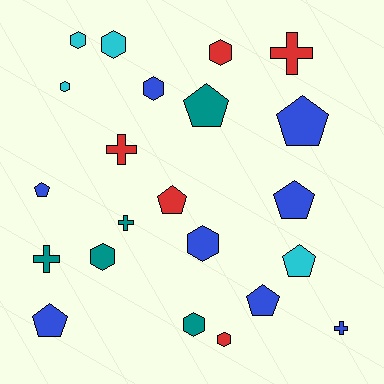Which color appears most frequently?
Blue, with 8 objects.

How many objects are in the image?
There are 22 objects.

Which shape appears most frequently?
Hexagon, with 9 objects.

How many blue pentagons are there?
There are 5 blue pentagons.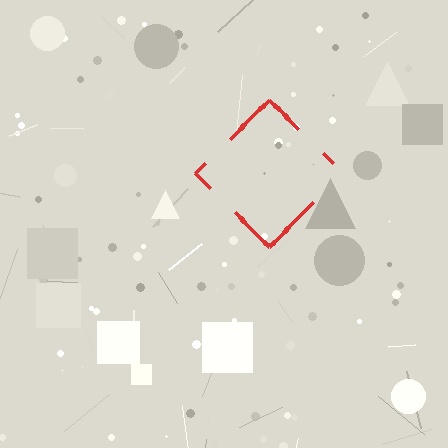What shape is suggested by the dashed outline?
The dashed outline suggests a diamond.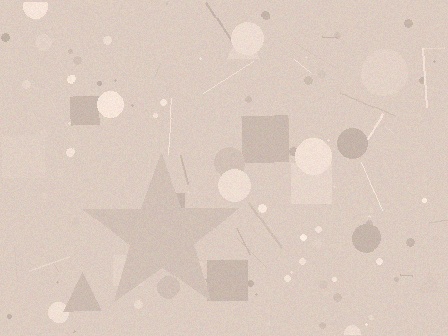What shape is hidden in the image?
A star is hidden in the image.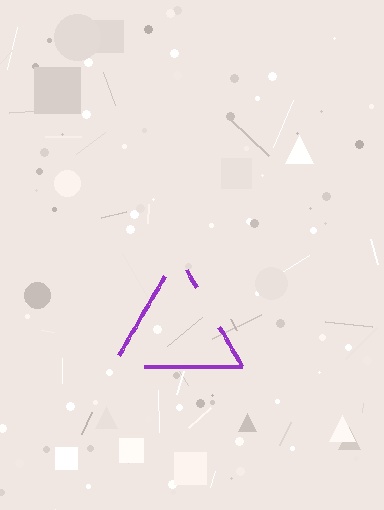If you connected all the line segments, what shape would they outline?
They would outline a triangle.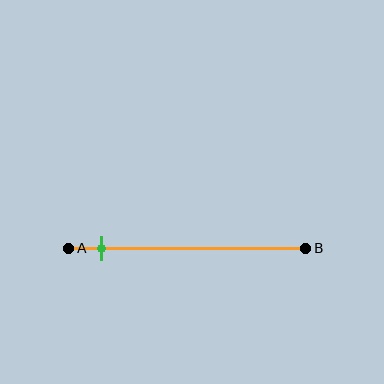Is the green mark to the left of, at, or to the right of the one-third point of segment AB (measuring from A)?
The green mark is to the left of the one-third point of segment AB.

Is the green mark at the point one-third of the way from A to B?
No, the mark is at about 15% from A, not at the 33% one-third point.